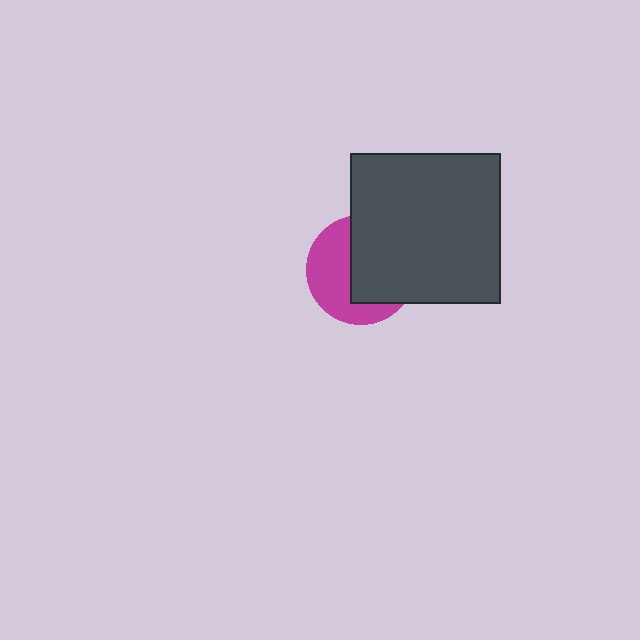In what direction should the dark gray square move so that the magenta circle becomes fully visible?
The dark gray square should move right. That is the shortest direction to clear the overlap and leave the magenta circle fully visible.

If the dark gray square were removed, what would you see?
You would see the complete magenta circle.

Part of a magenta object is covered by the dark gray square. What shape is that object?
It is a circle.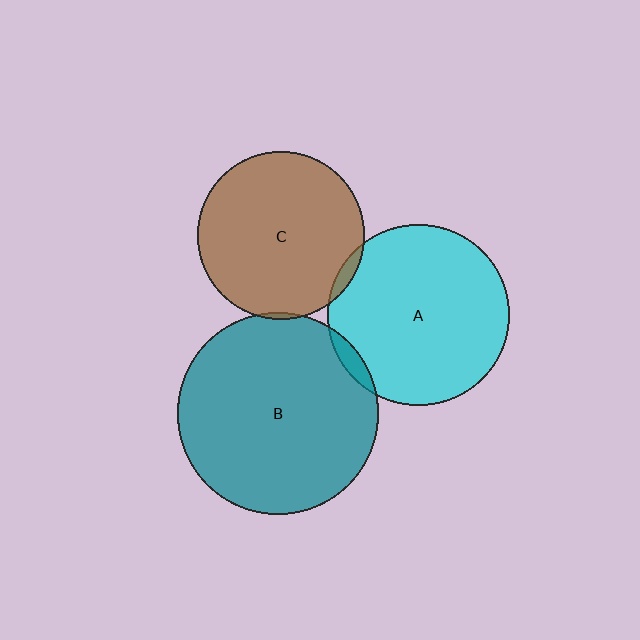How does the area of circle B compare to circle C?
Approximately 1.4 times.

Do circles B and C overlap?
Yes.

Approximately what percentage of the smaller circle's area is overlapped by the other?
Approximately 5%.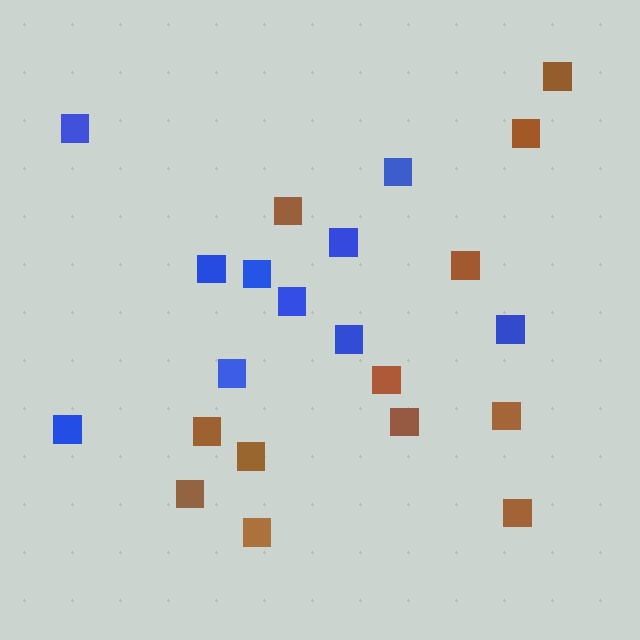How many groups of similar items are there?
There are 2 groups: one group of brown squares (12) and one group of blue squares (10).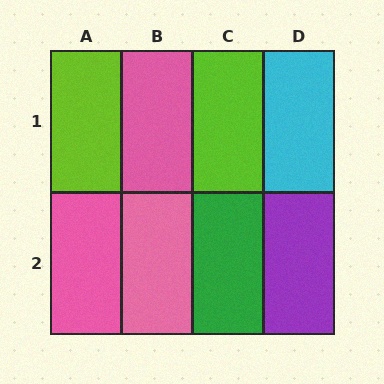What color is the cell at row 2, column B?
Pink.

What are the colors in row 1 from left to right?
Lime, pink, lime, cyan.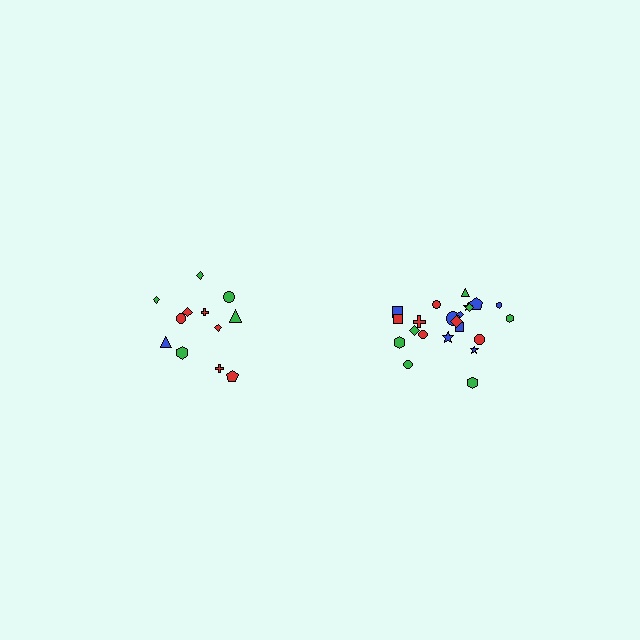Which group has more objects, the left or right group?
The right group.